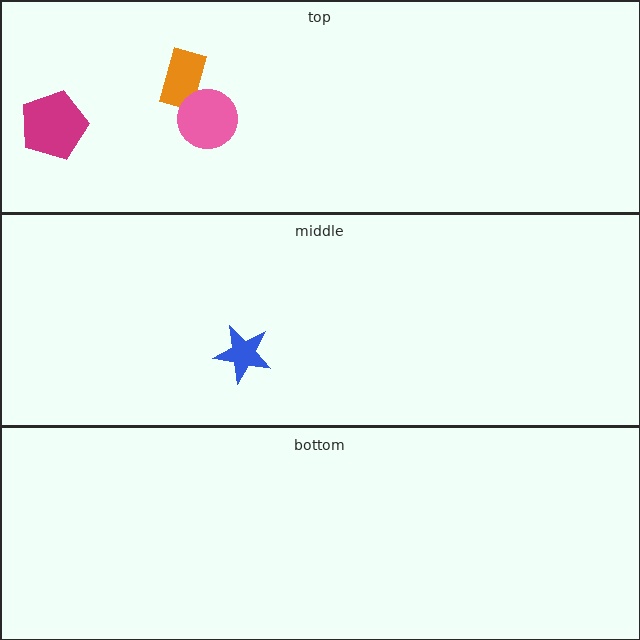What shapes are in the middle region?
The blue star.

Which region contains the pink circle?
The top region.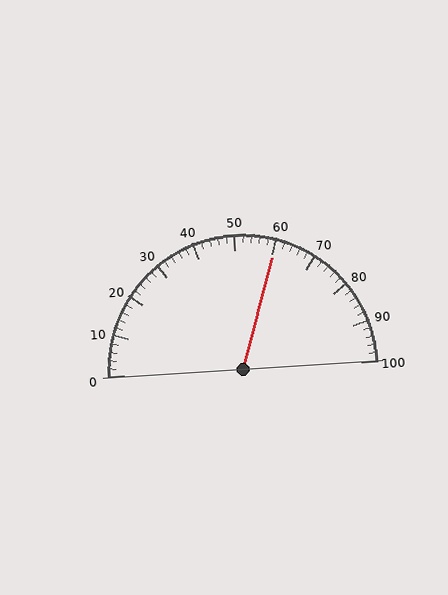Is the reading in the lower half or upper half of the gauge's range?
The reading is in the upper half of the range (0 to 100).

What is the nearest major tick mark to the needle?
The nearest major tick mark is 60.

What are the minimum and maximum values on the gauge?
The gauge ranges from 0 to 100.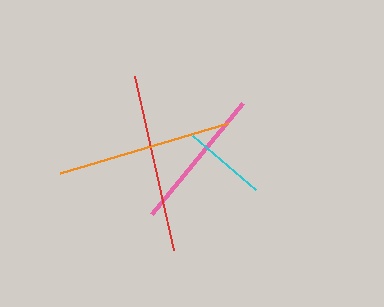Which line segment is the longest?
The red line is the longest at approximately 178 pixels.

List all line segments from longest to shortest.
From longest to shortest: red, orange, pink, cyan.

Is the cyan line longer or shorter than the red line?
The red line is longer than the cyan line.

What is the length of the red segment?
The red segment is approximately 178 pixels long.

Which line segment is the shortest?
The cyan line is the shortest at approximately 83 pixels.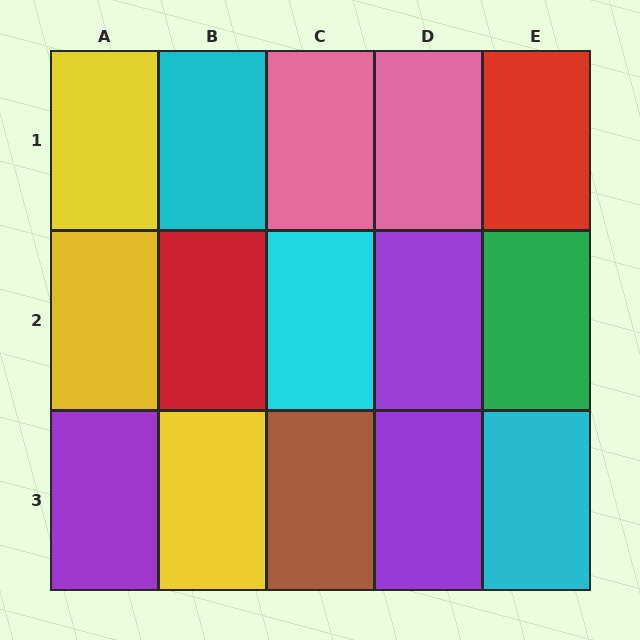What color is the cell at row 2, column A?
Yellow.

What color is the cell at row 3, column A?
Purple.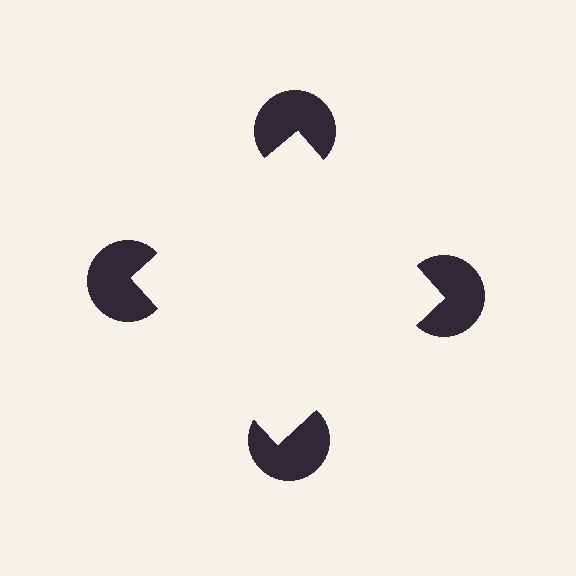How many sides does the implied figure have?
4 sides.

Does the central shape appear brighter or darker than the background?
It typically appears slightly brighter than the background, even though no actual brightness change is drawn.